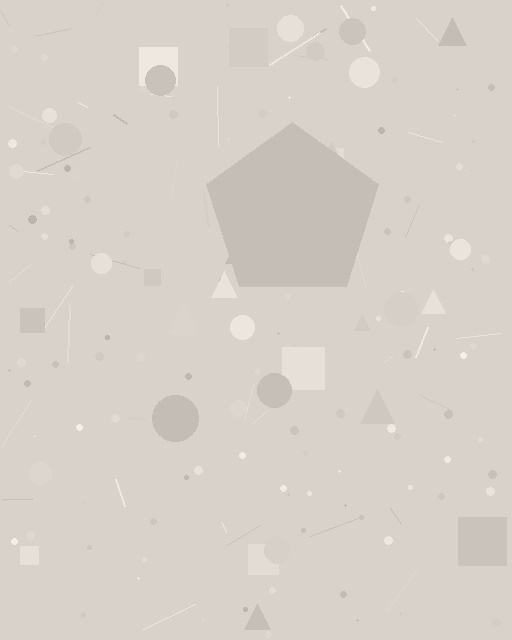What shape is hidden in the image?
A pentagon is hidden in the image.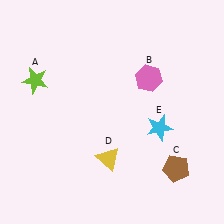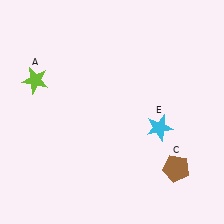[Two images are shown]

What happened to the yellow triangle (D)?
The yellow triangle (D) was removed in Image 2. It was in the bottom-left area of Image 1.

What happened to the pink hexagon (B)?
The pink hexagon (B) was removed in Image 2. It was in the top-right area of Image 1.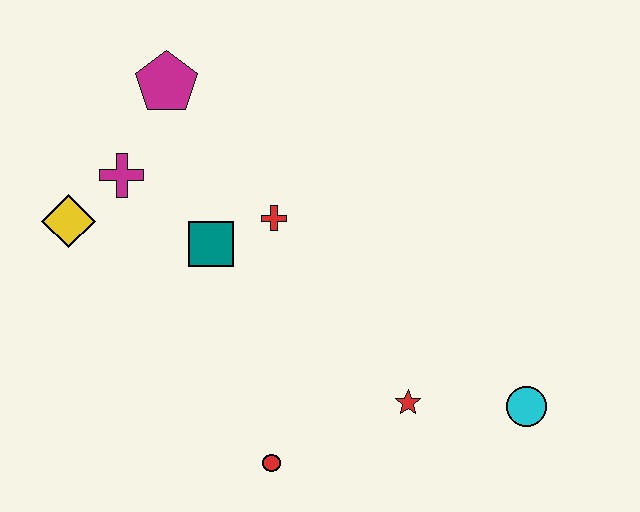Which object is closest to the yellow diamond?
The magenta cross is closest to the yellow diamond.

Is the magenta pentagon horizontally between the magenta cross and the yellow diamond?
No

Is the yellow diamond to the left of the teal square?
Yes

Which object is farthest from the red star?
The magenta pentagon is farthest from the red star.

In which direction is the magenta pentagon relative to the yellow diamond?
The magenta pentagon is above the yellow diamond.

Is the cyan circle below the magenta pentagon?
Yes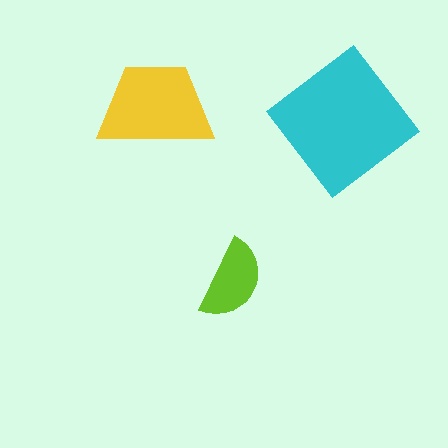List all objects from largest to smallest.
The cyan diamond, the yellow trapezoid, the lime semicircle.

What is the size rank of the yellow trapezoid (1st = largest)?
2nd.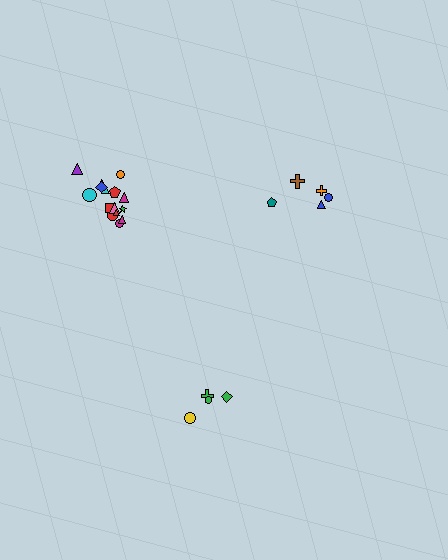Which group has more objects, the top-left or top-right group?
The top-left group.